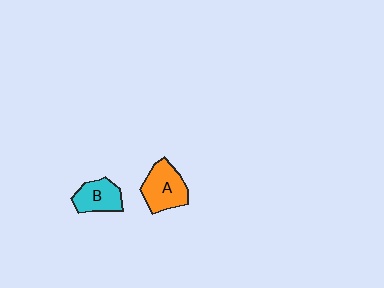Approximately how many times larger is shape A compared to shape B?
Approximately 1.3 times.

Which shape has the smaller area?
Shape B (cyan).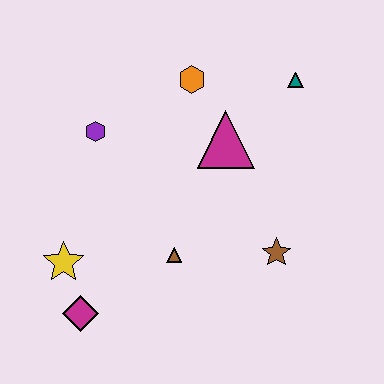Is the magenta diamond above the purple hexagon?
No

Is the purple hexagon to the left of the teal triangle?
Yes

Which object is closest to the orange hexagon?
The magenta triangle is closest to the orange hexagon.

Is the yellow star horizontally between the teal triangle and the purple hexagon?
No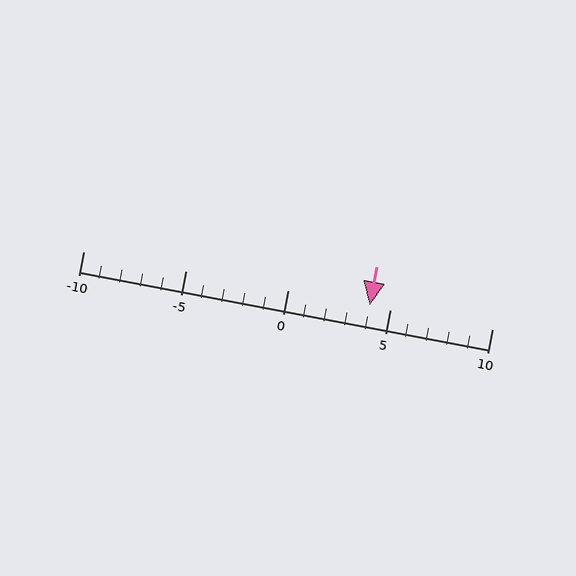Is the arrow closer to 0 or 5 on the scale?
The arrow is closer to 5.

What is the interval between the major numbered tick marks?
The major tick marks are spaced 5 units apart.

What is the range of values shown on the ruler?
The ruler shows values from -10 to 10.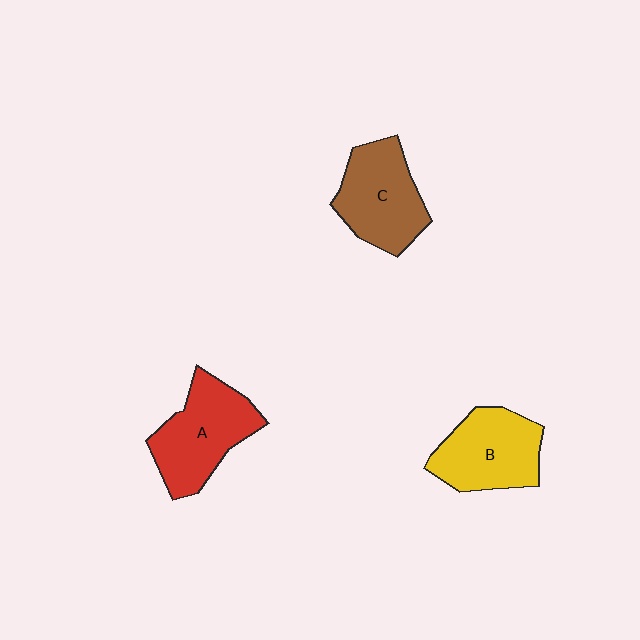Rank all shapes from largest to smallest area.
From largest to smallest: A (red), C (brown), B (yellow).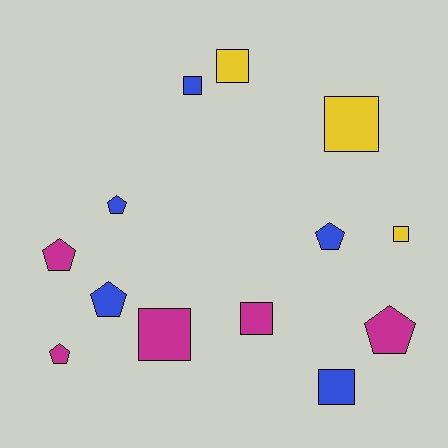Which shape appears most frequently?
Square, with 7 objects.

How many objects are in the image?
There are 13 objects.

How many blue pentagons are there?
There are 3 blue pentagons.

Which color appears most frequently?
Blue, with 5 objects.